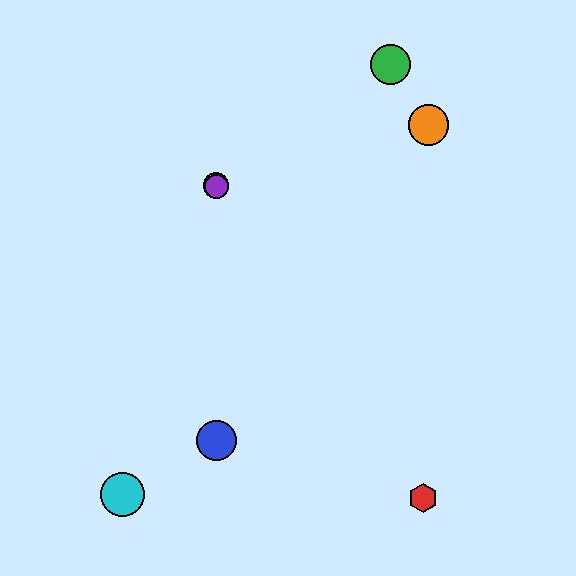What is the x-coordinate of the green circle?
The green circle is at x≈390.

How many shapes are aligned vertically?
3 shapes (the blue circle, the yellow circle, the purple circle) are aligned vertically.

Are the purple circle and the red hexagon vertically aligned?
No, the purple circle is at x≈216 and the red hexagon is at x≈423.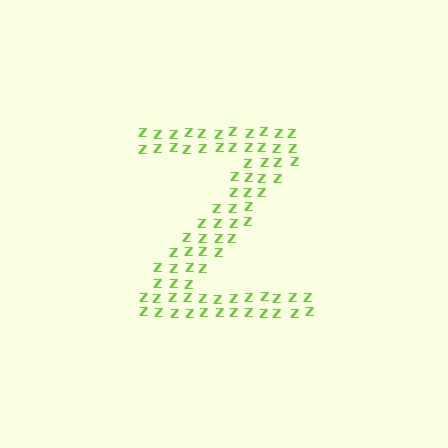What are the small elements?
The small elements are letter Z's.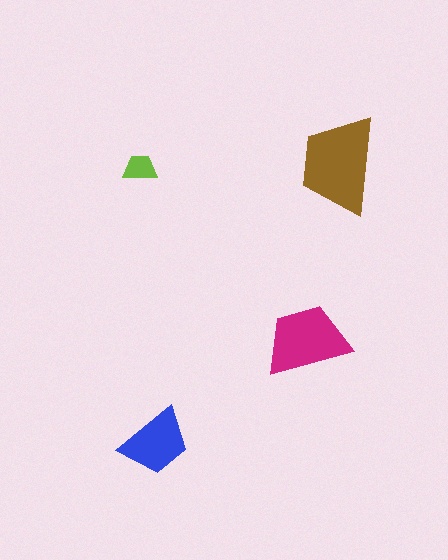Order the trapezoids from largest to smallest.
the brown one, the magenta one, the blue one, the lime one.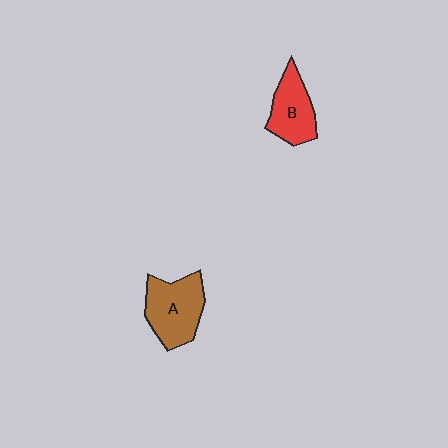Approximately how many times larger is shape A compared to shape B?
Approximately 1.3 times.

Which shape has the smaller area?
Shape B (red).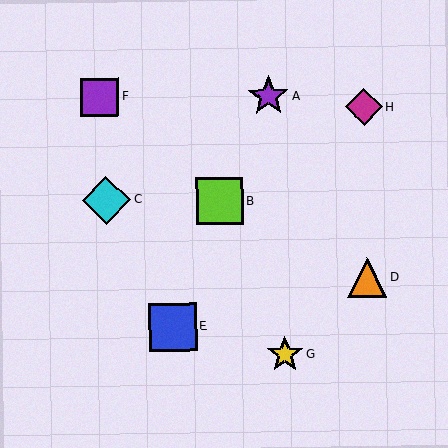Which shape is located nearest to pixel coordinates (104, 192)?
The cyan diamond (labeled C) at (107, 200) is nearest to that location.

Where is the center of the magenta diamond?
The center of the magenta diamond is at (364, 107).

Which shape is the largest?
The cyan diamond (labeled C) is the largest.